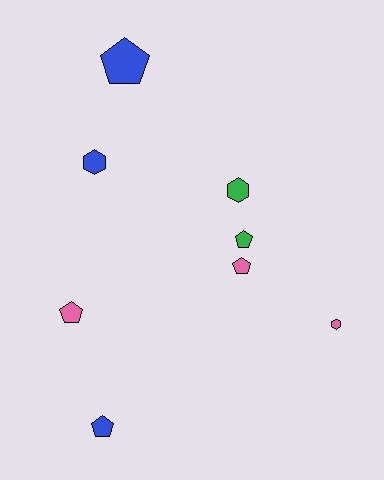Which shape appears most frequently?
Pentagon, with 5 objects.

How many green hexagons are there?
There is 1 green hexagon.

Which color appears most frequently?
Pink, with 3 objects.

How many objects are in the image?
There are 8 objects.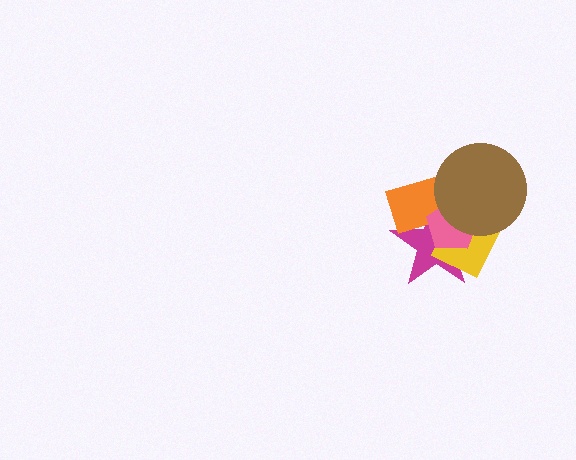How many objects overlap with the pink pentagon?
4 objects overlap with the pink pentagon.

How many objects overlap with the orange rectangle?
3 objects overlap with the orange rectangle.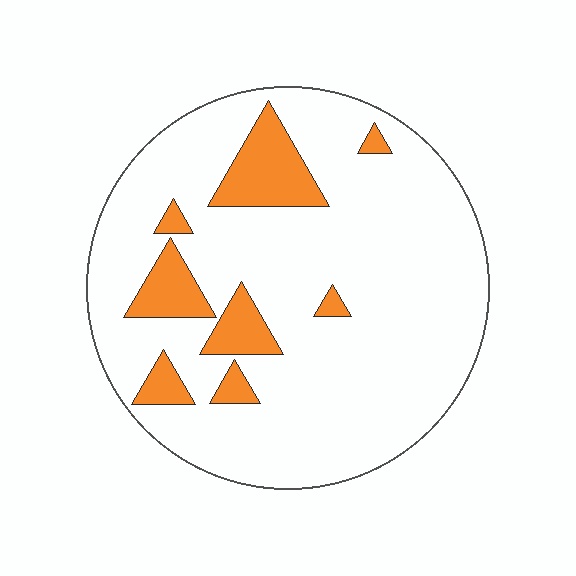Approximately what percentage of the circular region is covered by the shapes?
Approximately 15%.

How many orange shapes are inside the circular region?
8.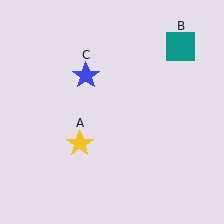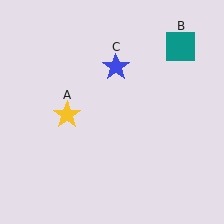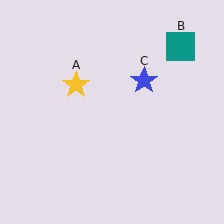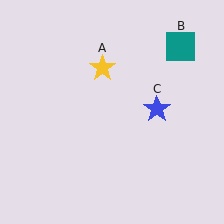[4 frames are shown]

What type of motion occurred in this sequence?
The yellow star (object A), blue star (object C) rotated clockwise around the center of the scene.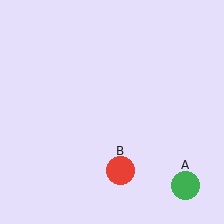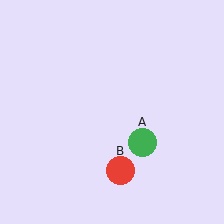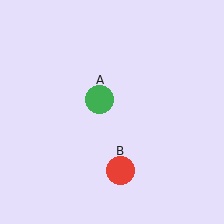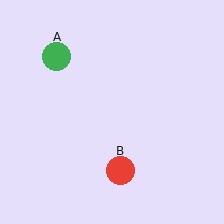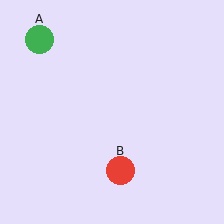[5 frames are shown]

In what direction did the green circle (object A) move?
The green circle (object A) moved up and to the left.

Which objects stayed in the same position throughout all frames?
Red circle (object B) remained stationary.